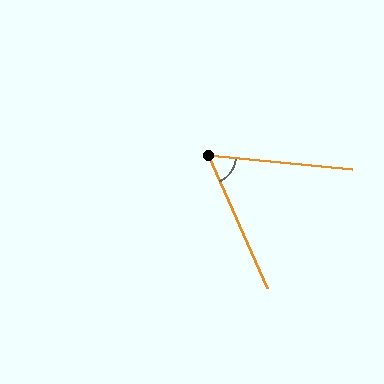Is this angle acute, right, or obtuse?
It is acute.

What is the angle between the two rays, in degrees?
Approximately 61 degrees.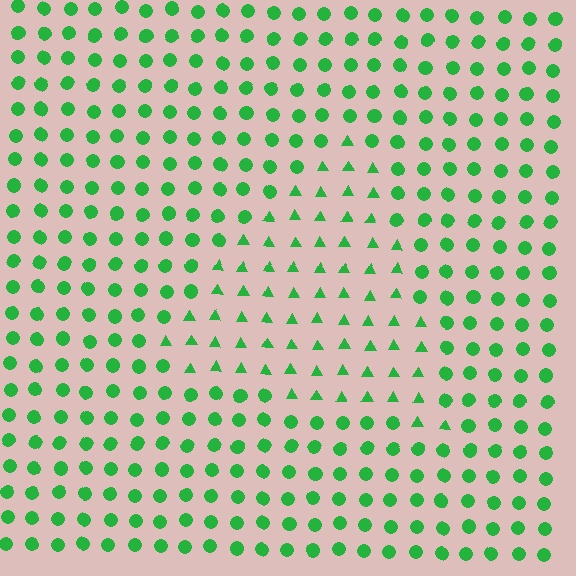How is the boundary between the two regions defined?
The boundary is defined by a change in element shape: triangles inside vs. circles outside. All elements share the same color and spacing.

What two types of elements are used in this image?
The image uses triangles inside the triangle region and circles outside it.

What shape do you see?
I see a triangle.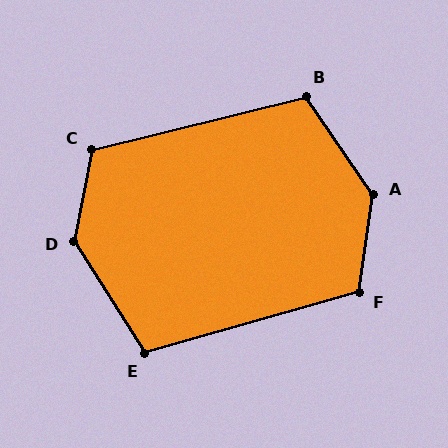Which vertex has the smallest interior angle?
E, at approximately 107 degrees.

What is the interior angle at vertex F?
Approximately 114 degrees (obtuse).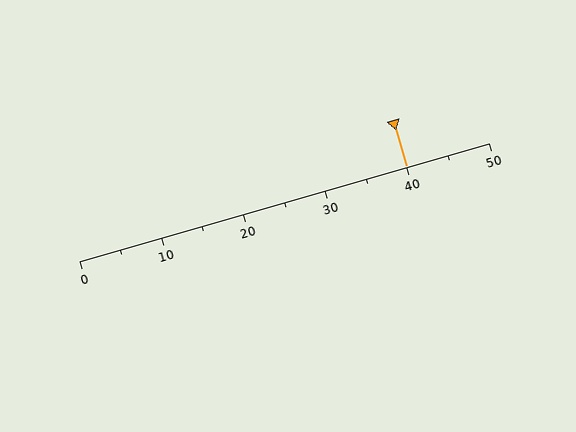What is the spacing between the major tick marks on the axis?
The major ticks are spaced 10 apart.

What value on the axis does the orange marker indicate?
The marker indicates approximately 40.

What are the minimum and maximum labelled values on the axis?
The axis runs from 0 to 50.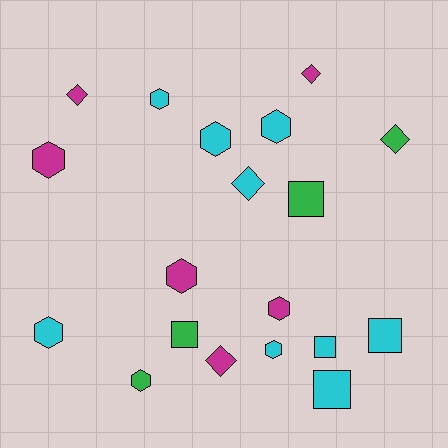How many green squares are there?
There are 2 green squares.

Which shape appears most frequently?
Hexagon, with 9 objects.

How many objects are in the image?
There are 19 objects.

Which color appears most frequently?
Cyan, with 9 objects.